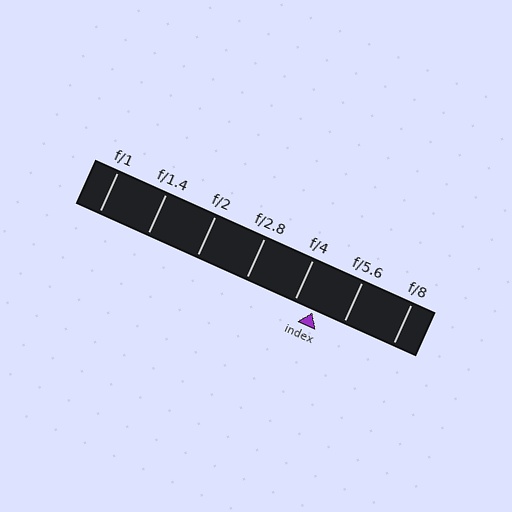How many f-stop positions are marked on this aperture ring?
There are 7 f-stop positions marked.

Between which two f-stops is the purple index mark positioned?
The index mark is between f/4 and f/5.6.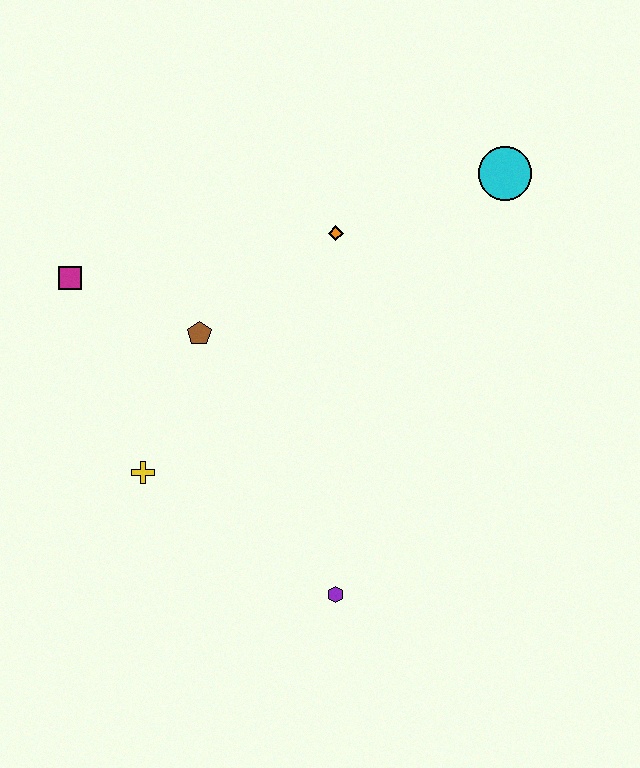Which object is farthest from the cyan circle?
The yellow cross is farthest from the cyan circle.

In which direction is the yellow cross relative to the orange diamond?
The yellow cross is below the orange diamond.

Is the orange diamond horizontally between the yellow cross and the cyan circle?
Yes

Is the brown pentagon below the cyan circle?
Yes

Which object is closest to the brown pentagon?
The magenta square is closest to the brown pentagon.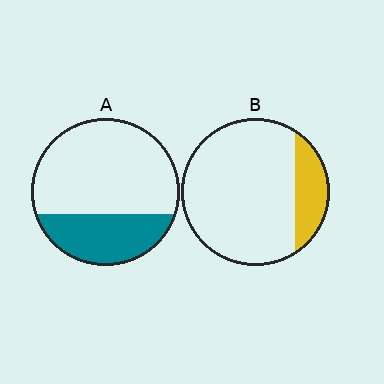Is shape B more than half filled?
No.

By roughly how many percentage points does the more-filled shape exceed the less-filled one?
By roughly 15 percentage points (A over B).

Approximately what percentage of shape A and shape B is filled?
A is approximately 30% and B is approximately 20%.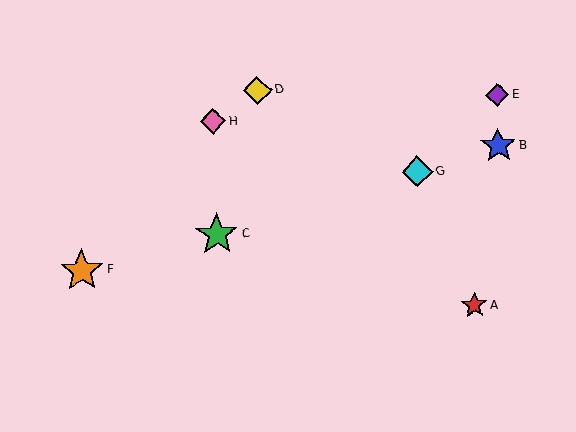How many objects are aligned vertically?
2 objects (C, H) are aligned vertically.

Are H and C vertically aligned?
Yes, both are at x≈213.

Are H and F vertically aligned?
No, H is at x≈213 and F is at x≈82.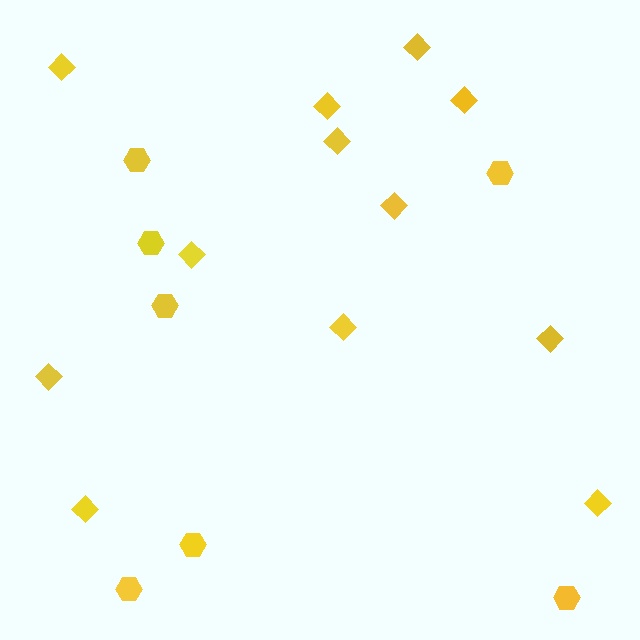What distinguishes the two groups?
There are 2 groups: one group of hexagons (7) and one group of diamonds (12).